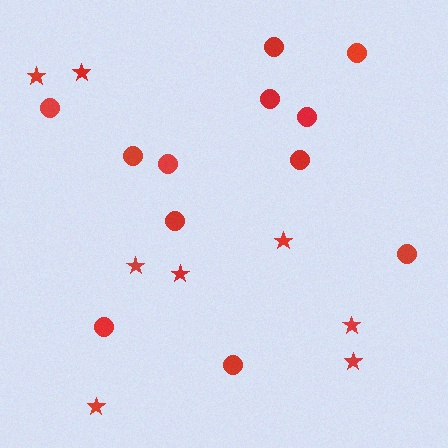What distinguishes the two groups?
There are 2 groups: one group of stars (8) and one group of circles (12).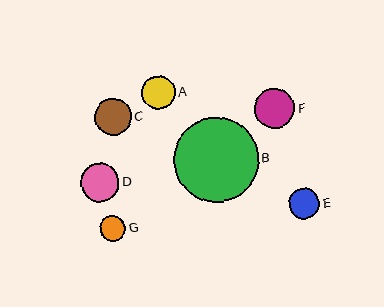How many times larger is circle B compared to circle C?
Circle B is approximately 2.3 times the size of circle C.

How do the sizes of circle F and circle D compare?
Circle F and circle D are approximately the same size.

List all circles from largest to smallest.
From largest to smallest: B, F, D, C, A, E, G.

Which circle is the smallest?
Circle G is the smallest with a size of approximately 26 pixels.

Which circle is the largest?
Circle B is the largest with a size of approximately 85 pixels.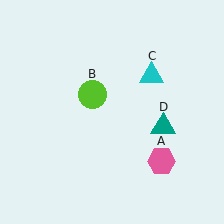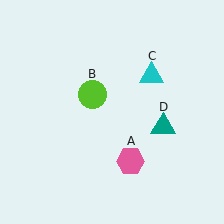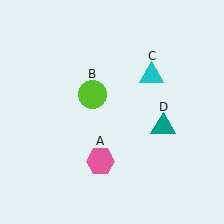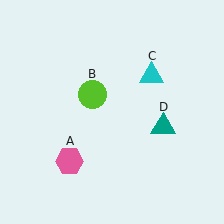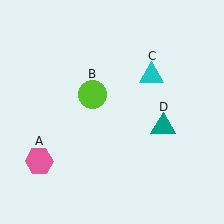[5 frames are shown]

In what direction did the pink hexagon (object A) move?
The pink hexagon (object A) moved left.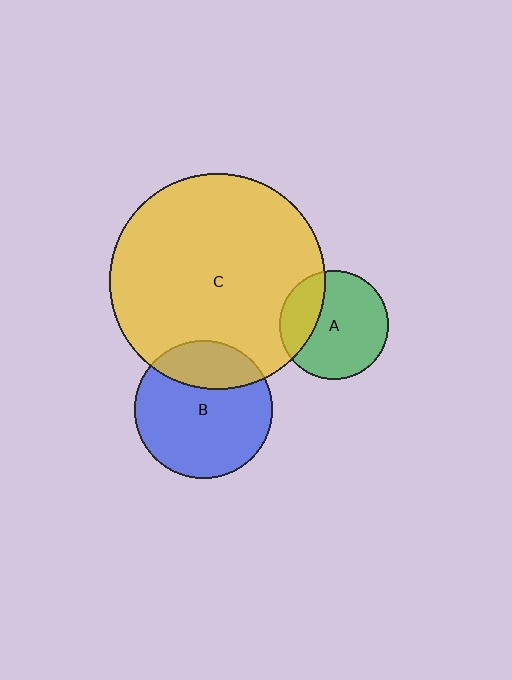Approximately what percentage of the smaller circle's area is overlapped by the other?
Approximately 25%.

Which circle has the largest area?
Circle C (yellow).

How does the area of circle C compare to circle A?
Approximately 3.9 times.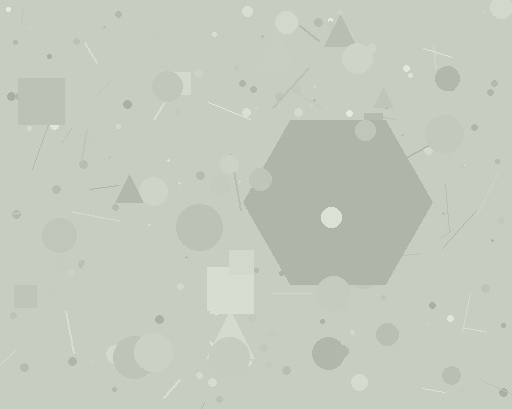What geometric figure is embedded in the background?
A hexagon is embedded in the background.